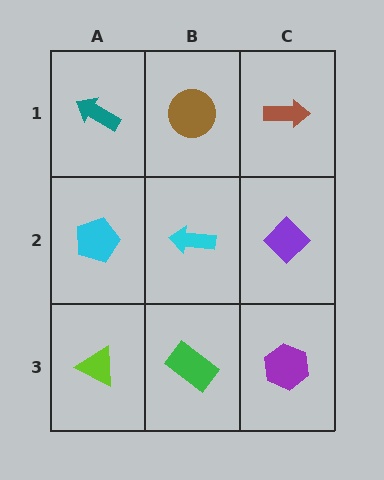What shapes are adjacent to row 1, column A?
A cyan pentagon (row 2, column A), a brown circle (row 1, column B).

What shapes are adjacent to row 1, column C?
A purple diamond (row 2, column C), a brown circle (row 1, column B).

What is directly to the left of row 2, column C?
A cyan arrow.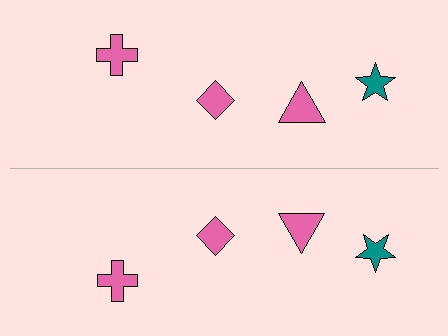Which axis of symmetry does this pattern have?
The pattern has a horizontal axis of symmetry running through the center of the image.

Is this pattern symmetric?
Yes, this pattern has bilateral (reflection) symmetry.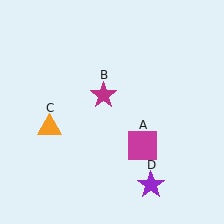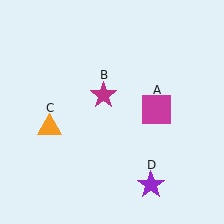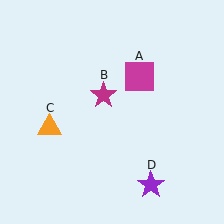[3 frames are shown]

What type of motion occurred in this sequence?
The magenta square (object A) rotated counterclockwise around the center of the scene.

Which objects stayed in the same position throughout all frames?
Magenta star (object B) and orange triangle (object C) and purple star (object D) remained stationary.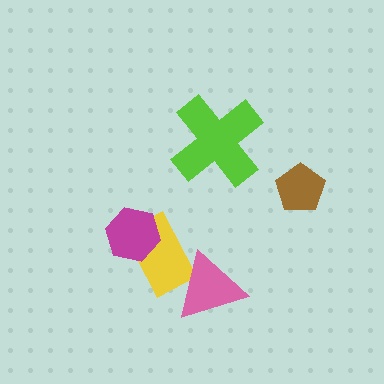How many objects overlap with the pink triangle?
1 object overlaps with the pink triangle.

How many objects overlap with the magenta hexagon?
1 object overlaps with the magenta hexagon.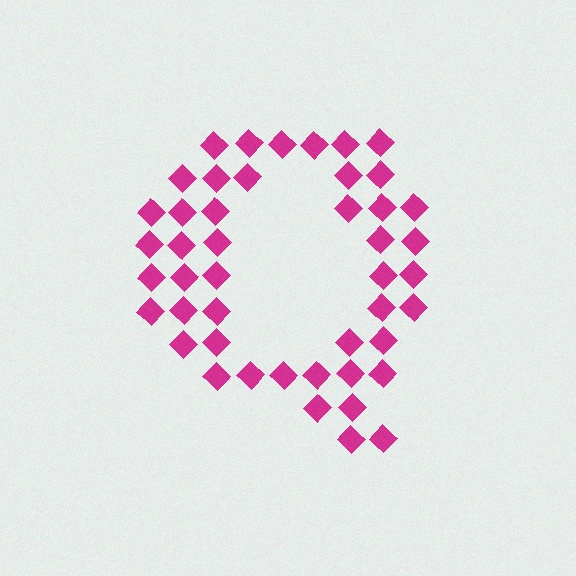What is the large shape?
The large shape is the letter Q.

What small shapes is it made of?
It is made of small diamonds.